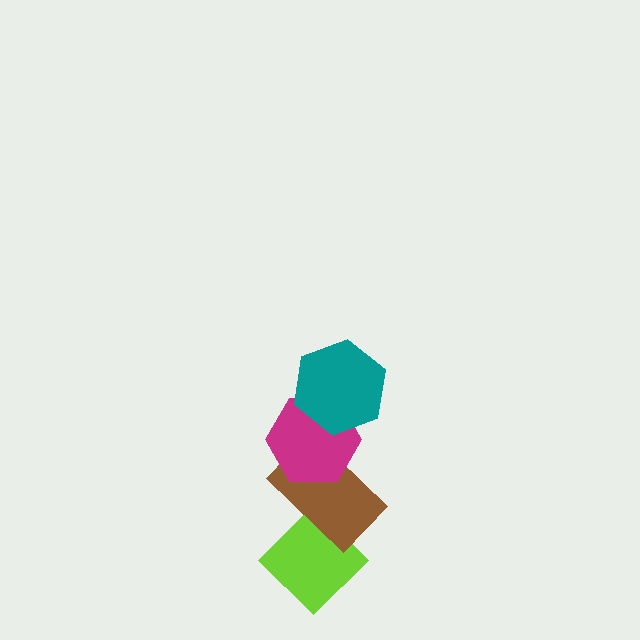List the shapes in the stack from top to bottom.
From top to bottom: the teal hexagon, the magenta hexagon, the brown rectangle, the lime diamond.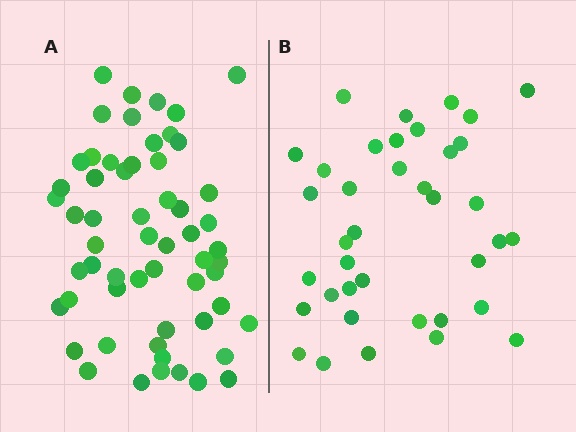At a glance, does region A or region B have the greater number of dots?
Region A (the left region) has more dots.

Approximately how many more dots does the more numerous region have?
Region A has approximately 20 more dots than region B.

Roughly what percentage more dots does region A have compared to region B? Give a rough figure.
About 55% more.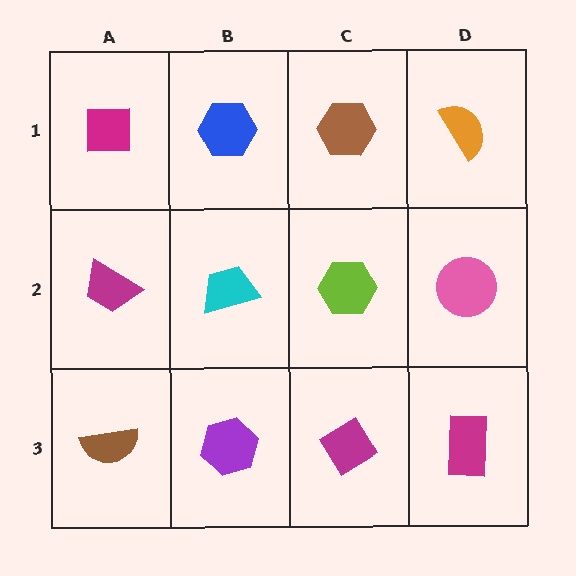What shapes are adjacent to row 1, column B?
A cyan trapezoid (row 2, column B), a magenta square (row 1, column A), a brown hexagon (row 1, column C).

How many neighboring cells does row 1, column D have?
2.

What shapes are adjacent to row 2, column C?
A brown hexagon (row 1, column C), a magenta diamond (row 3, column C), a cyan trapezoid (row 2, column B), a pink circle (row 2, column D).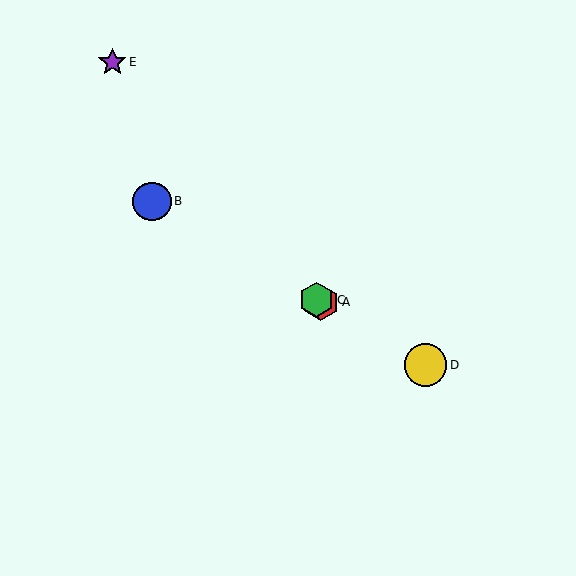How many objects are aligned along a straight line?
4 objects (A, B, C, D) are aligned along a straight line.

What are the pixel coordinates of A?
Object A is at (321, 302).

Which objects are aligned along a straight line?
Objects A, B, C, D are aligned along a straight line.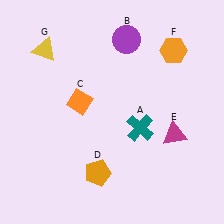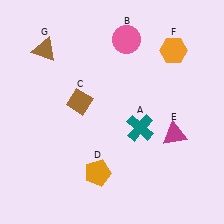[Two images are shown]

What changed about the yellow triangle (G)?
In Image 1, G is yellow. In Image 2, it changed to brown.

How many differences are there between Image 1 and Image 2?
There are 3 differences between the two images.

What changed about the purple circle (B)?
In Image 1, B is purple. In Image 2, it changed to pink.